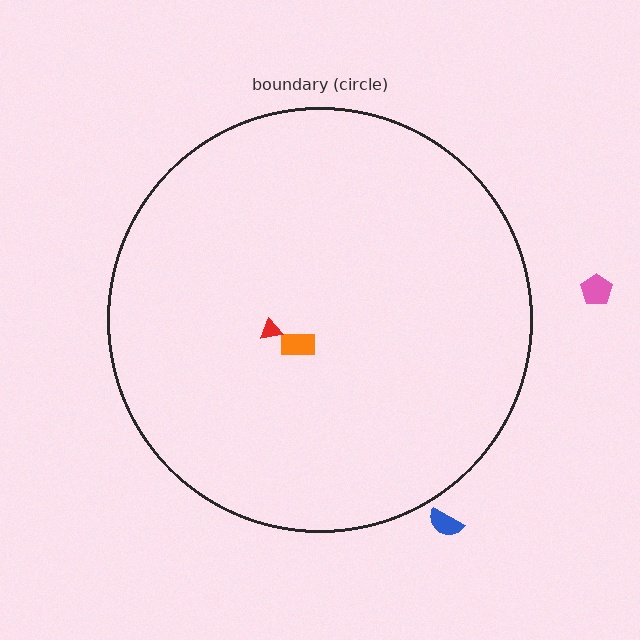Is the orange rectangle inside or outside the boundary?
Inside.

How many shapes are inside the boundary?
2 inside, 2 outside.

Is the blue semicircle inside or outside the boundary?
Outside.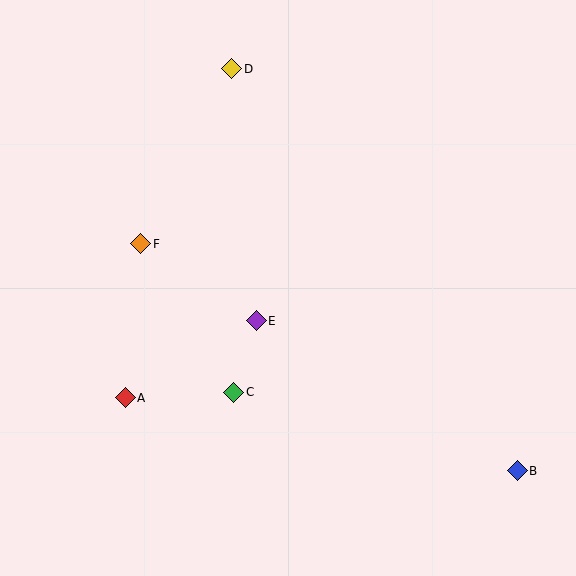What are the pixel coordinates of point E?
Point E is at (256, 321).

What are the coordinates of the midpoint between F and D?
The midpoint between F and D is at (186, 156).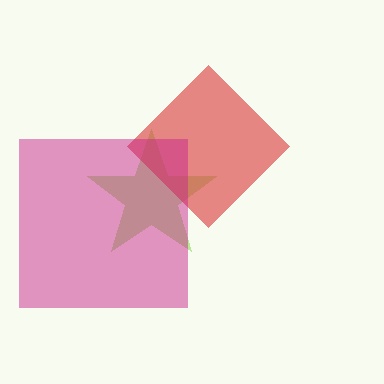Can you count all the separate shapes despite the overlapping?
Yes, there are 3 separate shapes.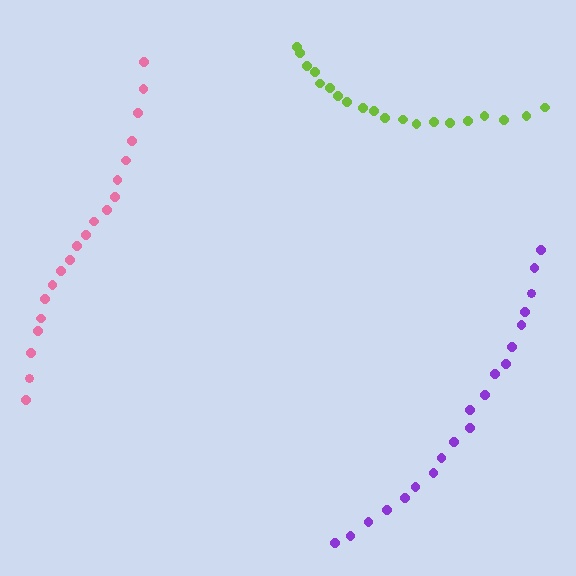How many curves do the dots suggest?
There are 3 distinct paths.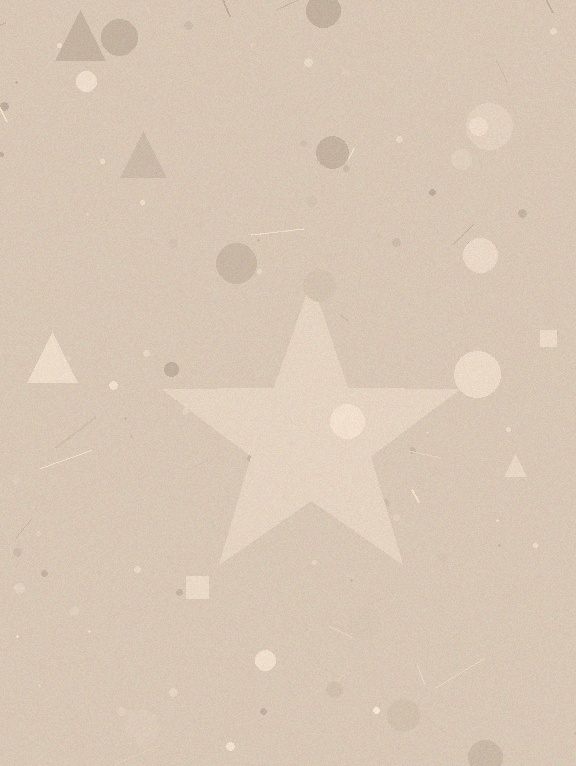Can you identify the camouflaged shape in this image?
The camouflaged shape is a star.